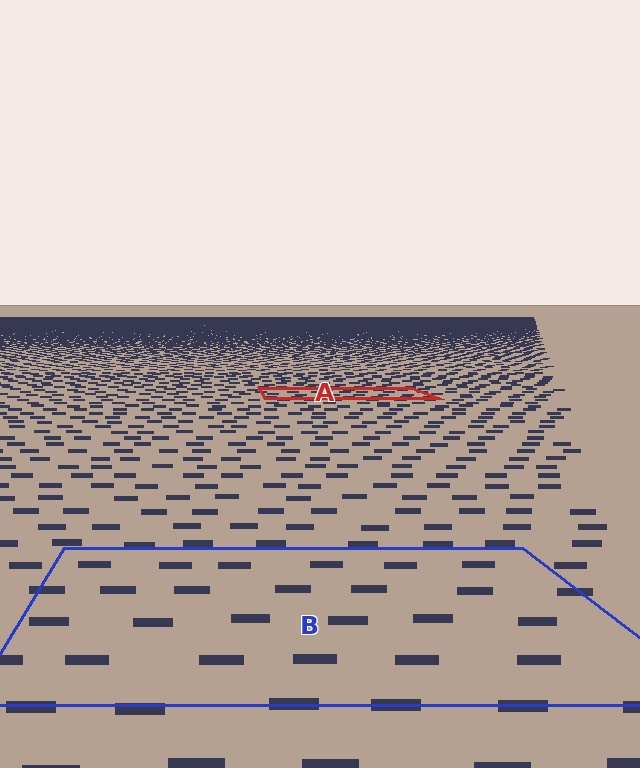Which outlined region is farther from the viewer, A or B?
Region A is farther from the viewer — the texture elements inside it appear smaller and more densely packed.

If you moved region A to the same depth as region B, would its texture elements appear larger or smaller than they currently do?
They would appear larger. At a closer depth, the same texture elements are projected at a bigger on-screen size.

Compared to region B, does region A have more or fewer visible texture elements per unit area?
Region A has more texture elements per unit area — they are packed more densely because it is farther away.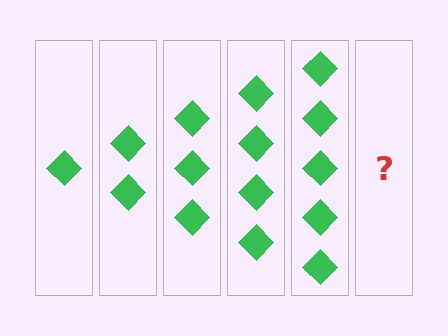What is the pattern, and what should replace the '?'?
The pattern is that each step adds one more diamond. The '?' should be 6 diamonds.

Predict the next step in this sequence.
The next step is 6 diamonds.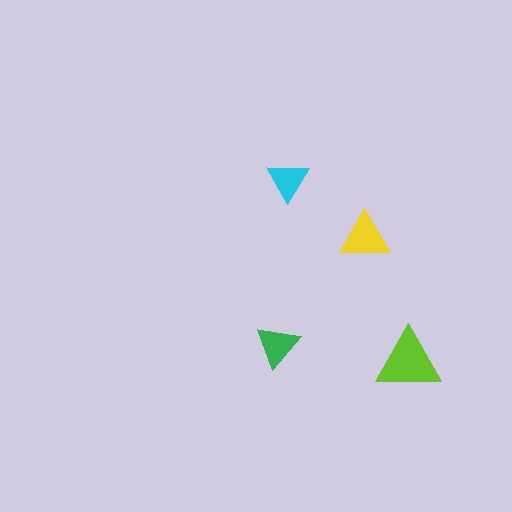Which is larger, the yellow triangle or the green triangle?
The yellow one.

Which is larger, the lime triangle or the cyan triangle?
The lime one.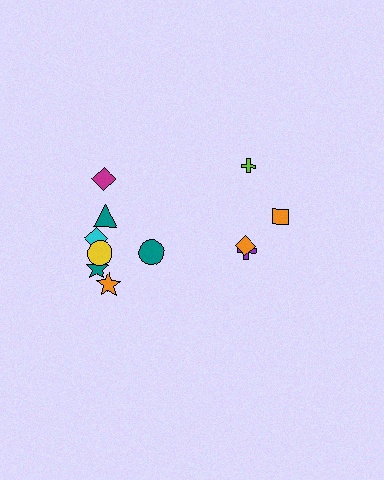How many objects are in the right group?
There are 4 objects.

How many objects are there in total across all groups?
There are 11 objects.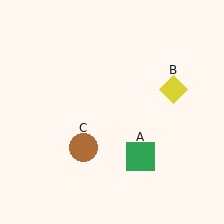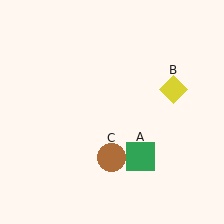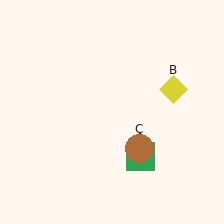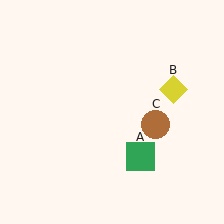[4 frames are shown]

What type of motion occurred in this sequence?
The brown circle (object C) rotated counterclockwise around the center of the scene.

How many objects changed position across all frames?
1 object changed position: brown circle (object C).